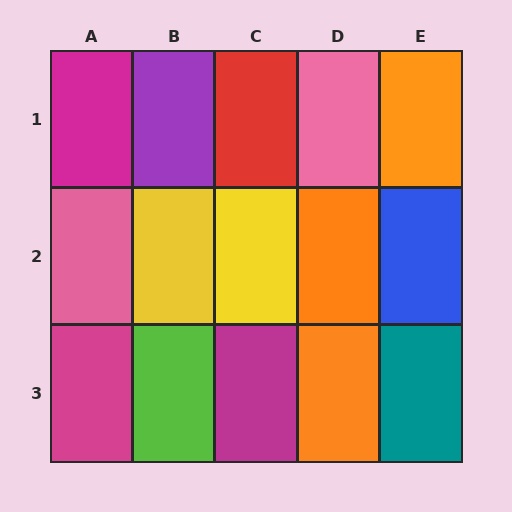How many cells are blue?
1 cell is blue.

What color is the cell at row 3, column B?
Lime.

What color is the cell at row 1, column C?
Red.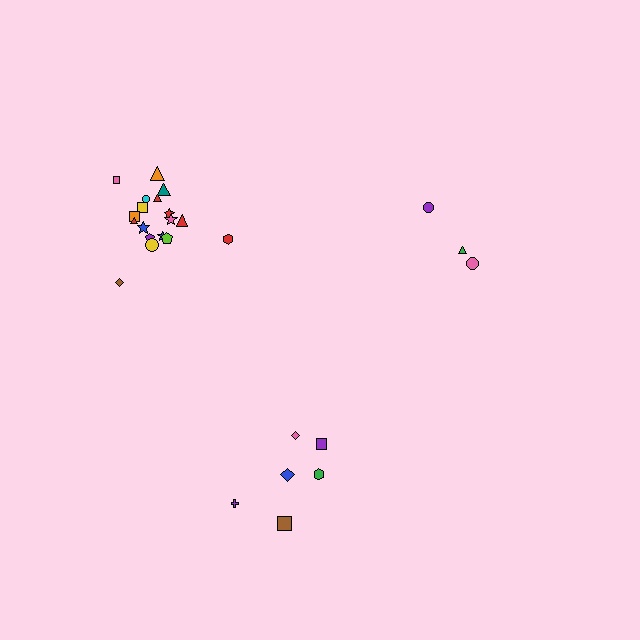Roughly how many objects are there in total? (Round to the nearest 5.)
Roughly 25 objects in total.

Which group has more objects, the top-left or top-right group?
The top-left group.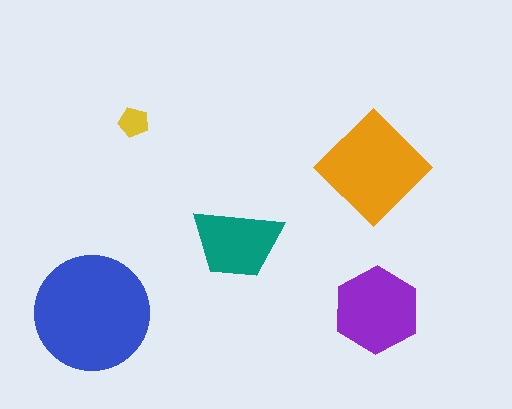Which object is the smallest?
The yellow pentagon.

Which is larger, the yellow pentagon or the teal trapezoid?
The teal trapezoid.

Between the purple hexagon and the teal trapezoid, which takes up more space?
The purple hexagon.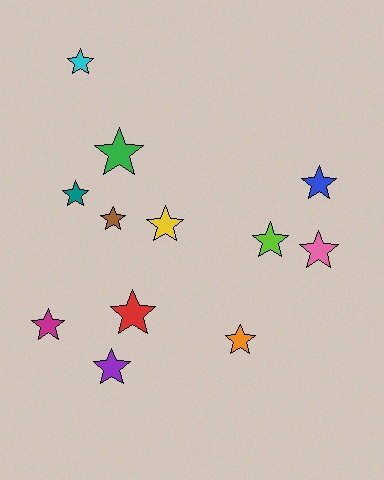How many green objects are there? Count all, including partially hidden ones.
There is 1 green object.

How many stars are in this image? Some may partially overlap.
There are 12 stars.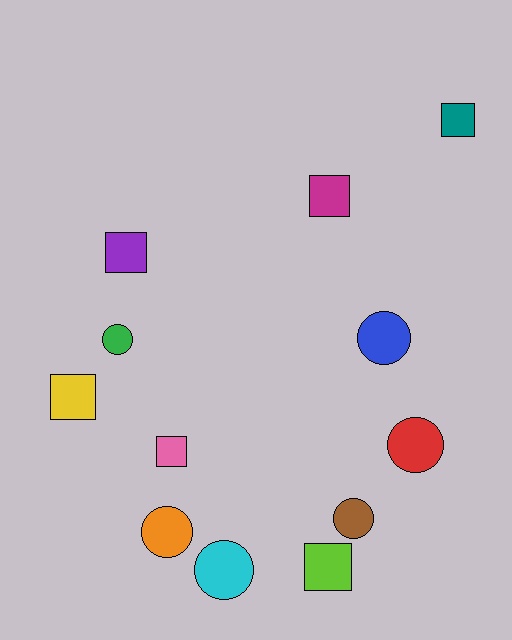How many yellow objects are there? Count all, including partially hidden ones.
There is 1 yellow object.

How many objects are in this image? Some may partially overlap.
There are 12 objects.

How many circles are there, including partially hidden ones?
There are 6 circles.